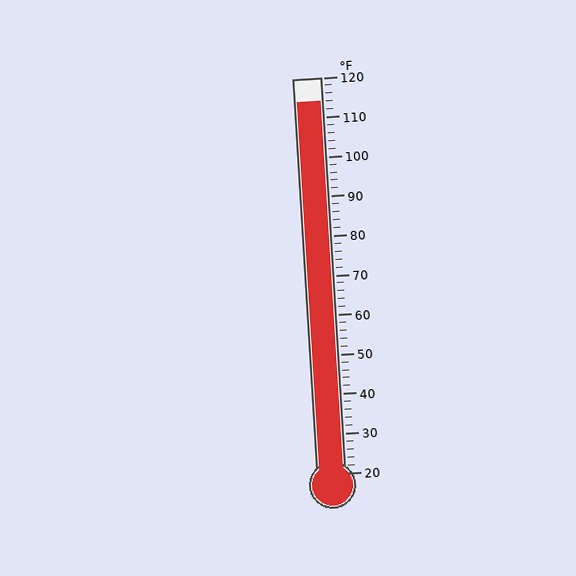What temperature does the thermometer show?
The thermometer shows approximately 114°F.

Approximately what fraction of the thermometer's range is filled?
The thermometer is filled to approximately 95% of its range.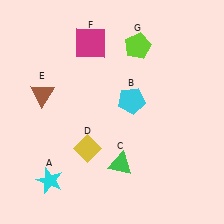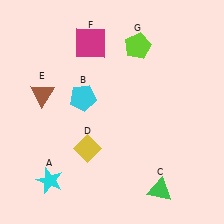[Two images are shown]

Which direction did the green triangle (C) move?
The green triangle (C) moved right.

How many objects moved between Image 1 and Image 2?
2 objects moved between the two images.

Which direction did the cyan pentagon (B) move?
The cyan pentagon (B) moved left.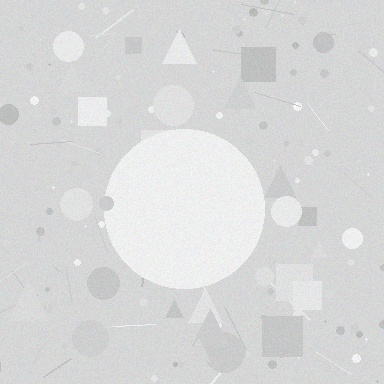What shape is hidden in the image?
A circle is hidden in the image.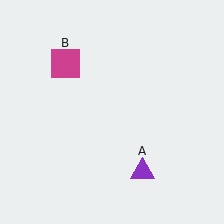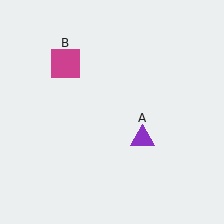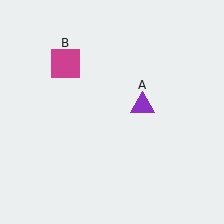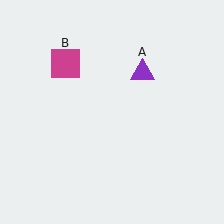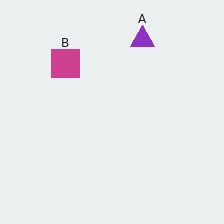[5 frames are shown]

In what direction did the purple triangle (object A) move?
The purple triangle (object A) moved up.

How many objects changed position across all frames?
1 object changed position: purple triangle (object A).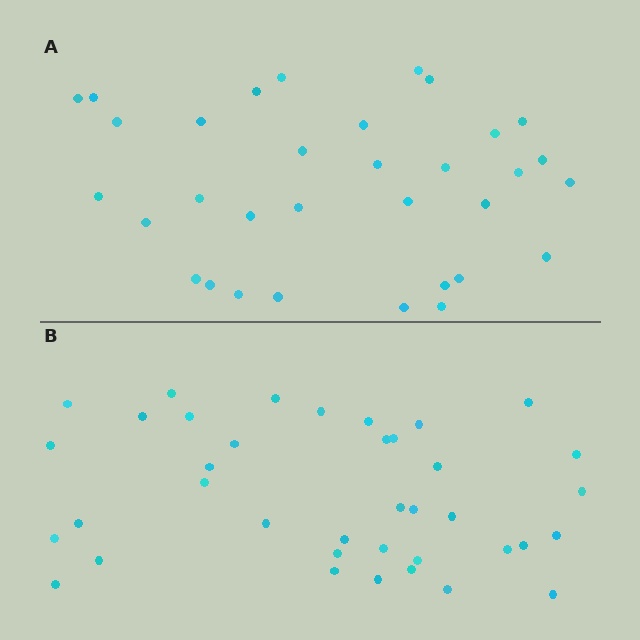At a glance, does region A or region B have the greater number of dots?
Region B (the bottom region) has more dots.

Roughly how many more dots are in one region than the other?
Region B has about 5 more dots than region A.